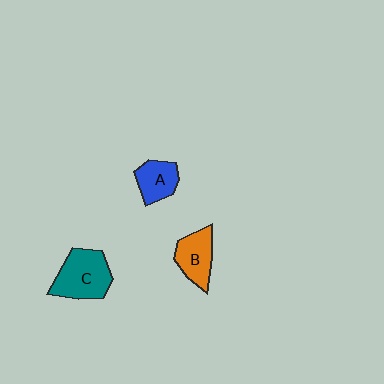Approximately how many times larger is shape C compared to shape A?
Approximately 1.6 times.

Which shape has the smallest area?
Shape A (blue).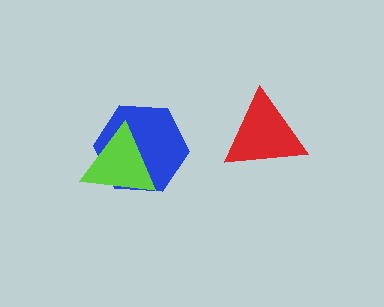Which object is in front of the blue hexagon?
The lime triangle is in front of the blue hexagon.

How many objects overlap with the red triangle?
0 objects overlap with the red triangle.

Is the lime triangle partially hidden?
No, no other shape covers it.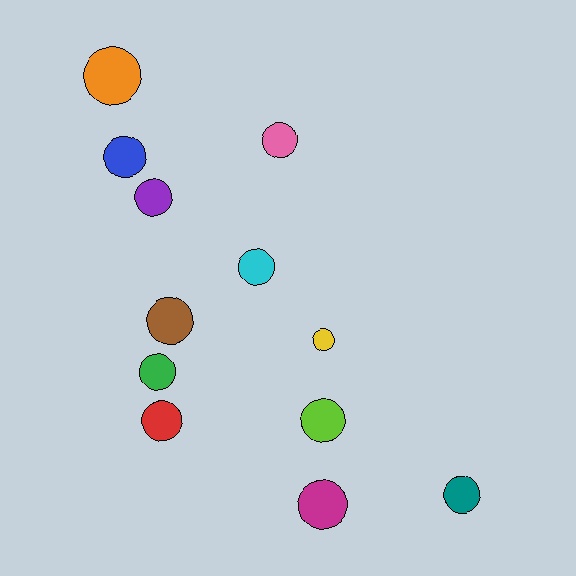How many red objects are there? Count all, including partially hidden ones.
There is 1 red object.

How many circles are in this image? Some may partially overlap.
There are 12 circles.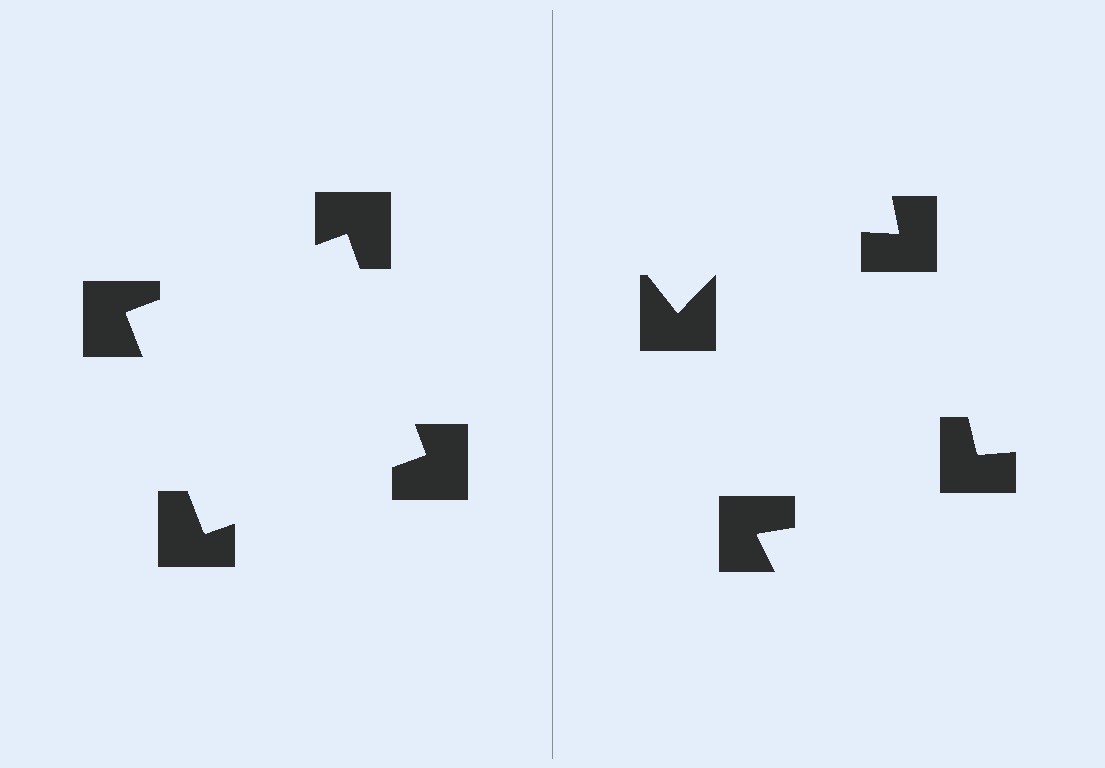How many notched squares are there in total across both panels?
8 — 4 on each side.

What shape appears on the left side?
An illusory square.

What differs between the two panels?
The notched squares are positioned identically on both sides; only the wedge orientations differ. On the left they align to a square; on the right they are misaligned.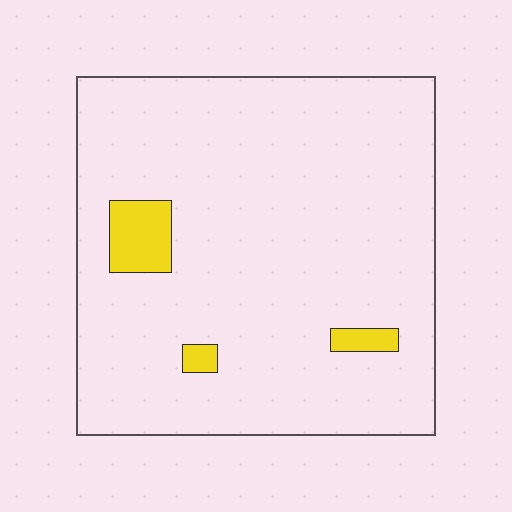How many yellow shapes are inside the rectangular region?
3.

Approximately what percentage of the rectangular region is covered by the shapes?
Approximately 5%.